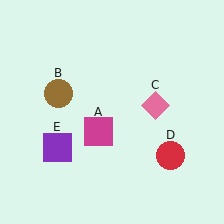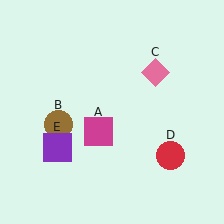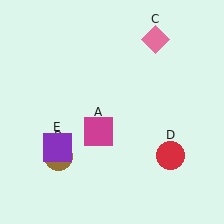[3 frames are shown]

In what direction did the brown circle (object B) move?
The brown circle (object B) moved down.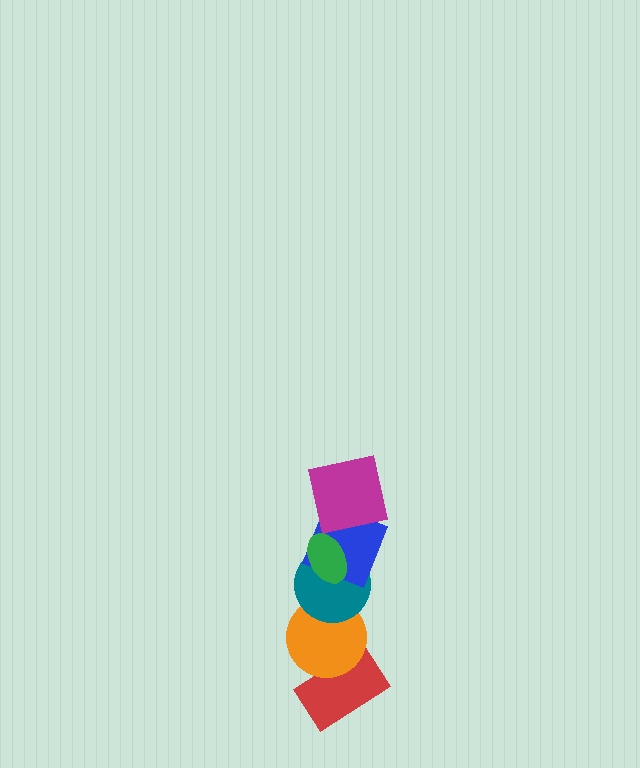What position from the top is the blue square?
The blue square is 3rd from the top.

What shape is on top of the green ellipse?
The magenta square is on top of the green ellipse.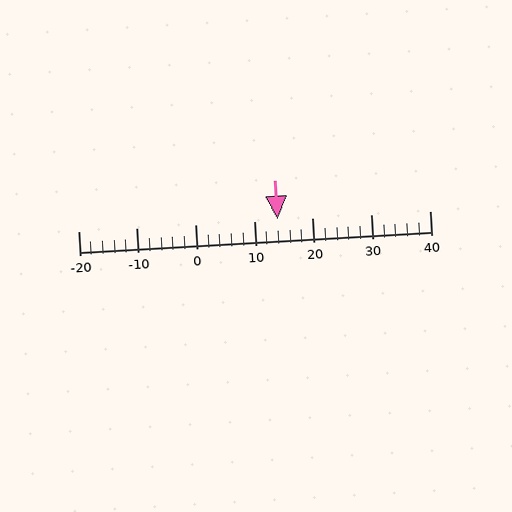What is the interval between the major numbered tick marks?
The major tick marks are spaced 10 units apart.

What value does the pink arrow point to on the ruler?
The pink arrow points to approximately 14.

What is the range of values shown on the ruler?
The ruler shows values from -20 to 40.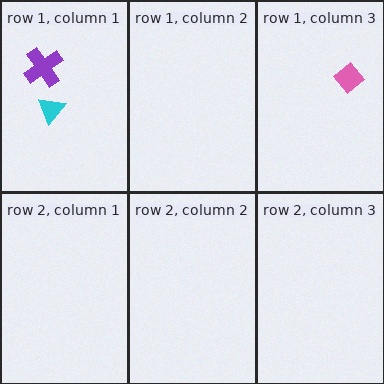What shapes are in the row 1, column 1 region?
The cyan triangle, the purple cross.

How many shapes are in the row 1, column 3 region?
1.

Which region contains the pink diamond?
The row 1, column 3 region.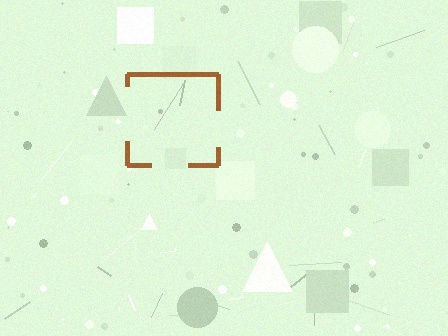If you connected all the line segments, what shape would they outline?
They would outline a square.